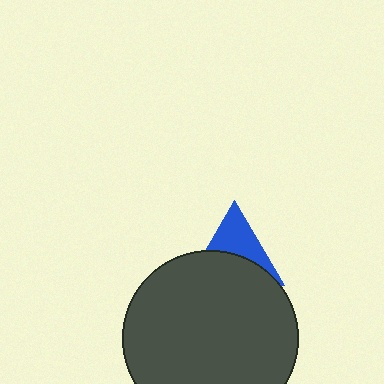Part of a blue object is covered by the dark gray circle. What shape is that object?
It is a triangle.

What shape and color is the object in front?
The object in front is a dark gray circle.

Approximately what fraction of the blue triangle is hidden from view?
Roughly 53% of the blue triangle is hidden behind the dark gray circle.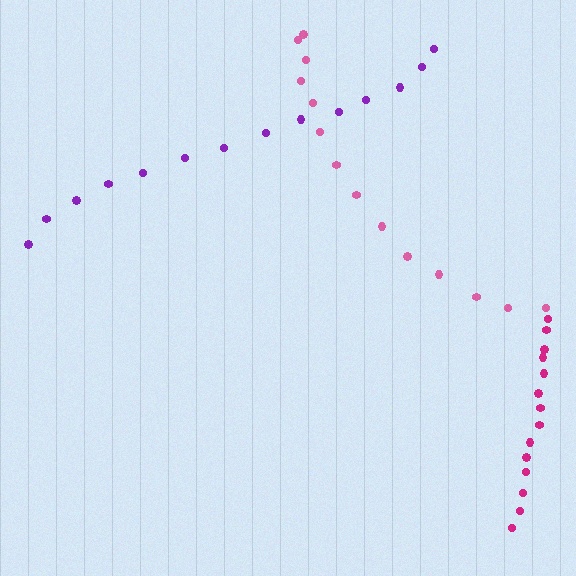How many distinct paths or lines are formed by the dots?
There are 3 distinct paths.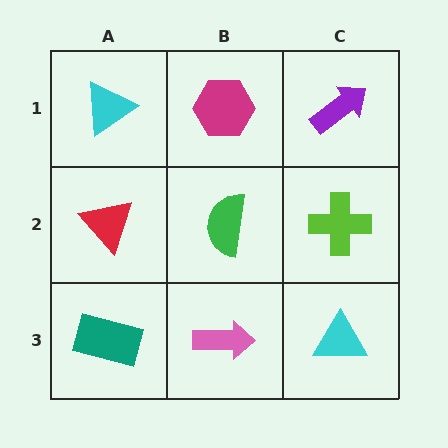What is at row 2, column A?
A red triangle.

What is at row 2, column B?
A green semicircle.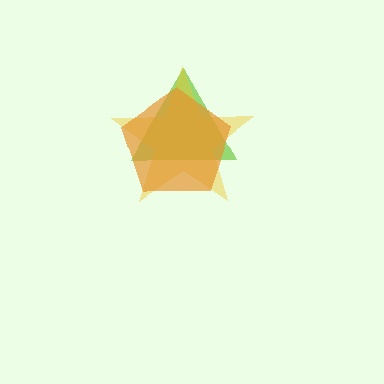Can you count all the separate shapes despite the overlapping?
Yes, there are 3 separate shapes.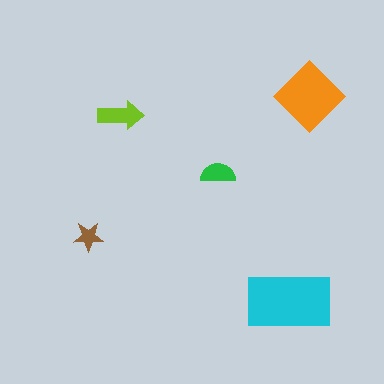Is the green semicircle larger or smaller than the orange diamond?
Smaller.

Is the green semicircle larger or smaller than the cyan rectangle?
Smaller.